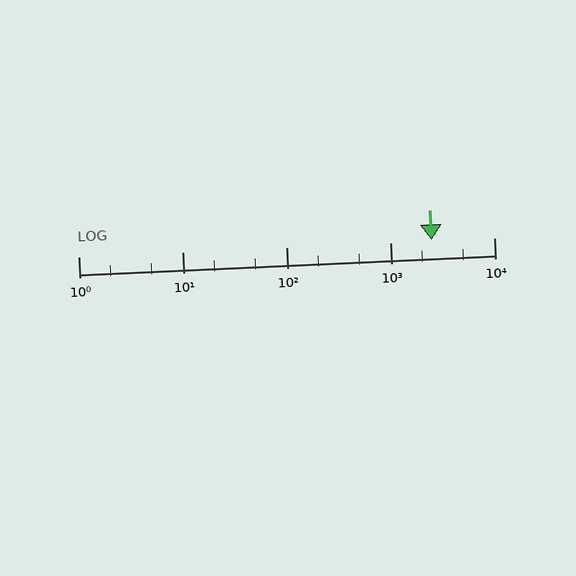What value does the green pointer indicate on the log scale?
The pointer indicates approximately 2500.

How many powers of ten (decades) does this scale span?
The scale spans 4 decades, from 1 to 10000.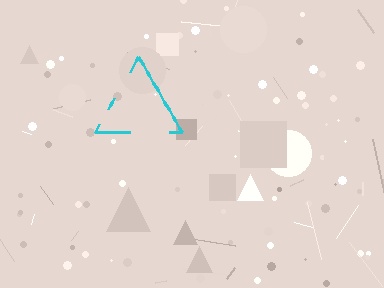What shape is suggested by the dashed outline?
The dashed outline suggests a triangle.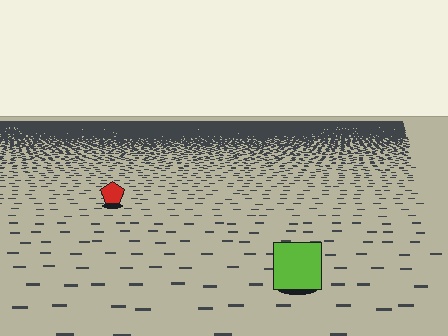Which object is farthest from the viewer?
The red pentagon is farthest from the viewer. It appears smaller and the ground texture around it is denser.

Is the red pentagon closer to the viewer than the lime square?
No. The lime square is closer — you can tell from the texture gradient: the ground texture is coarser near it.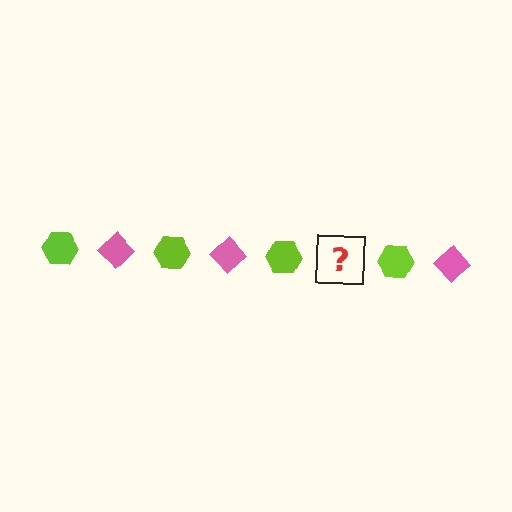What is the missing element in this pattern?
The missing element is a pink diamond.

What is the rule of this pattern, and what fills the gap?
The rule is that the pattern alternates between lime hexagon and pink diamond. The gap should be filled with a pink diamond.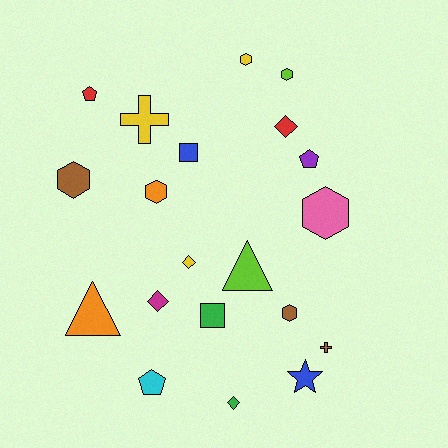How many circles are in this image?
There are no circles.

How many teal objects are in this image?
There are no teal objects.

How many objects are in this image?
There are 20 objects.